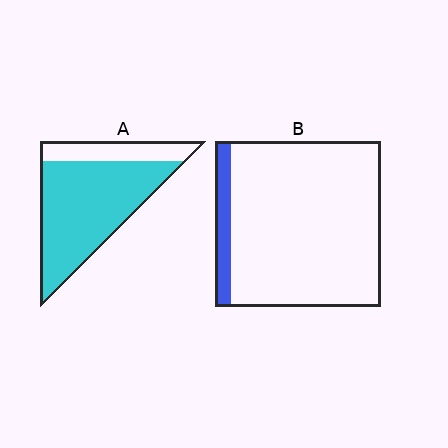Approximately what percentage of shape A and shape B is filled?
A is approximately 75% and B is approximately 10%.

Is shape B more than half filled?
No.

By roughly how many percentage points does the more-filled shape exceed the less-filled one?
By roughly 70 percentage points (A over B).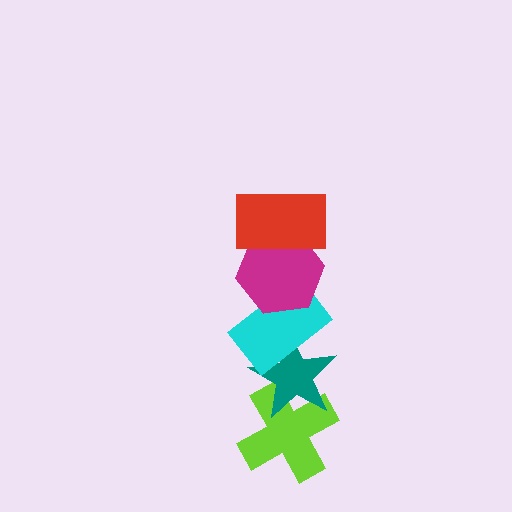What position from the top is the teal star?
The teal star is 4th from the top.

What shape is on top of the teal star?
The cyan rectangle is on top of the teal star.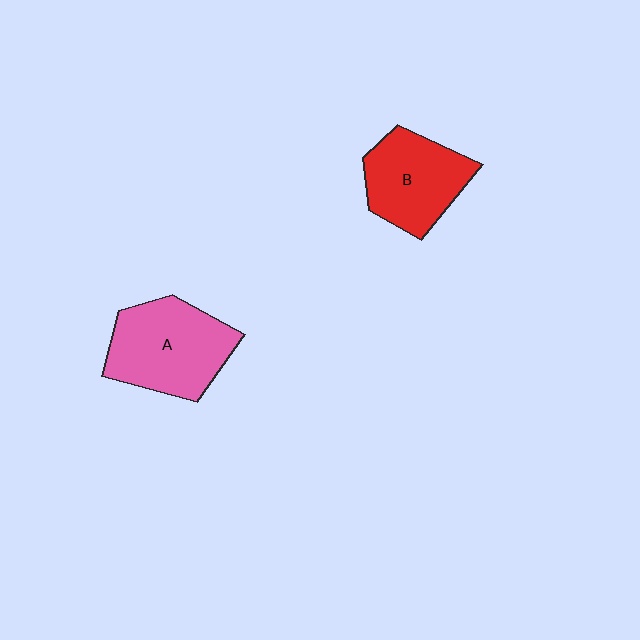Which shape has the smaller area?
Shape B (red).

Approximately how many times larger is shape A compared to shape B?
Approximately 1.2 times.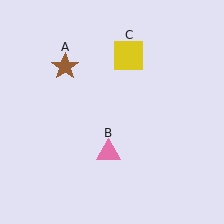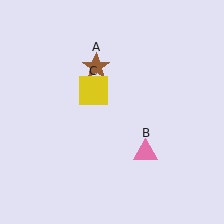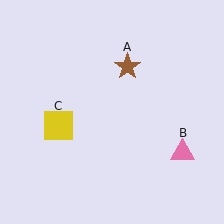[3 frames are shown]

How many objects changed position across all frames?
3 objects changed position: brown star (object A), pink triangle (object B), yellow square (object C).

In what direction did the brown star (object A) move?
The brown star (object A) moved right.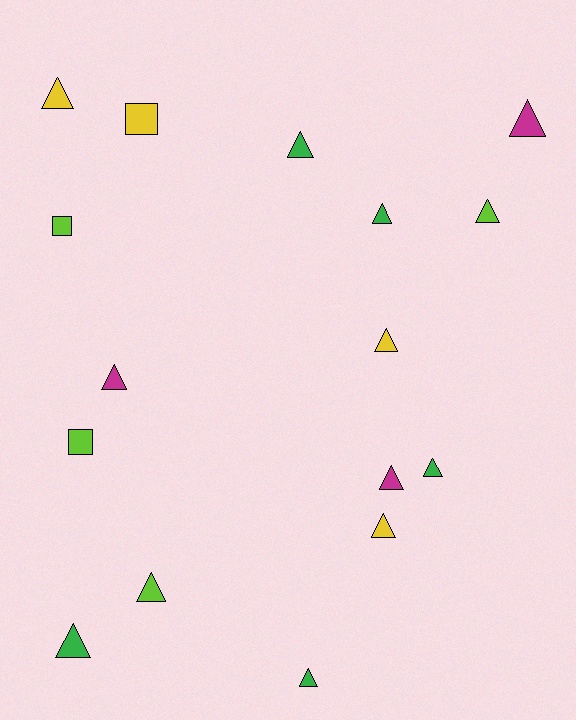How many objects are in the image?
There are 16 objects.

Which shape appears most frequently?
Triangle, with 13 objects.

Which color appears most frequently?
Green, with 5 objects.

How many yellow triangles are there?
There are 3 yellow triangles.